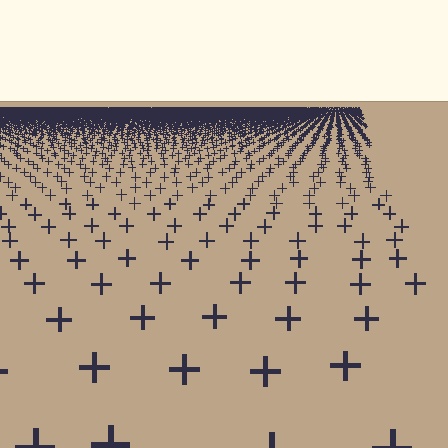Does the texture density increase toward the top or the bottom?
Density increases toward the top.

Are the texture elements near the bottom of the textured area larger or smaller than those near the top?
Larger. Near the bottom, elements are closer to the viewer and appear at a bigger on-screen size.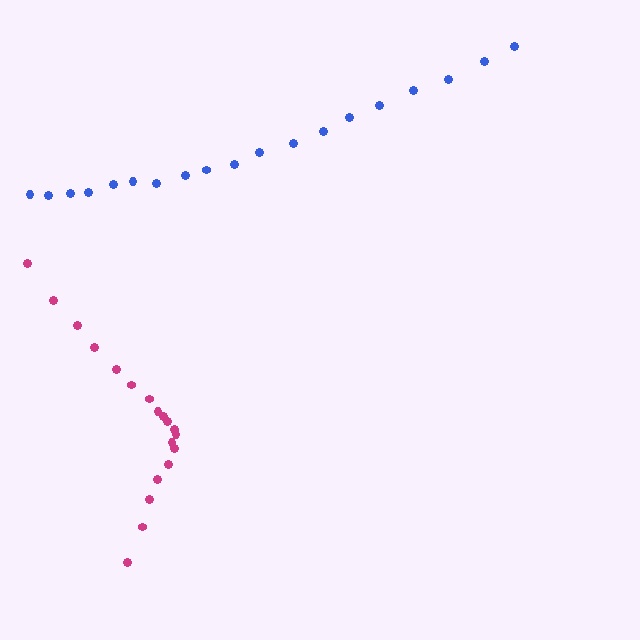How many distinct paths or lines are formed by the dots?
There are 2 distinct paths.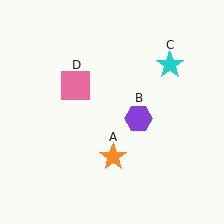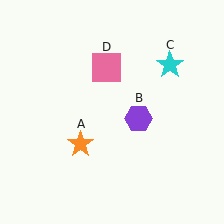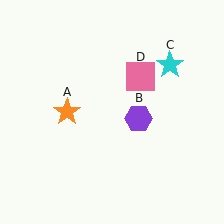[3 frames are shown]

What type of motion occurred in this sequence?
The orange star (object A), pink square (object D) rotated clockwise around the center of the scene.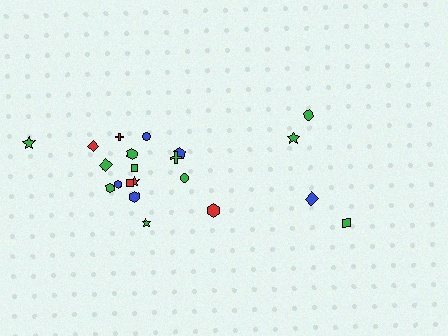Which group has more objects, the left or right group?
The left group.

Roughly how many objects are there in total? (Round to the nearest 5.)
Roughly 20 objects in total.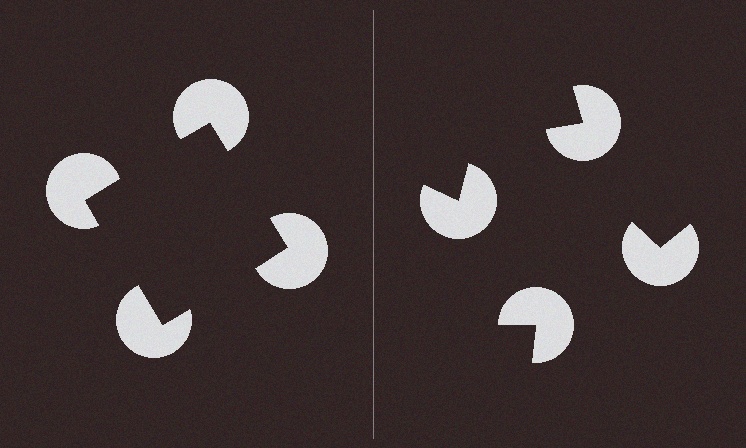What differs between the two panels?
The pac-man discs are positioned identically on both sides; only the wedge orientations differ. On the left they align to a square; on the right they are misaligned.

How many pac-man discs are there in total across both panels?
8 — 4 on each side.